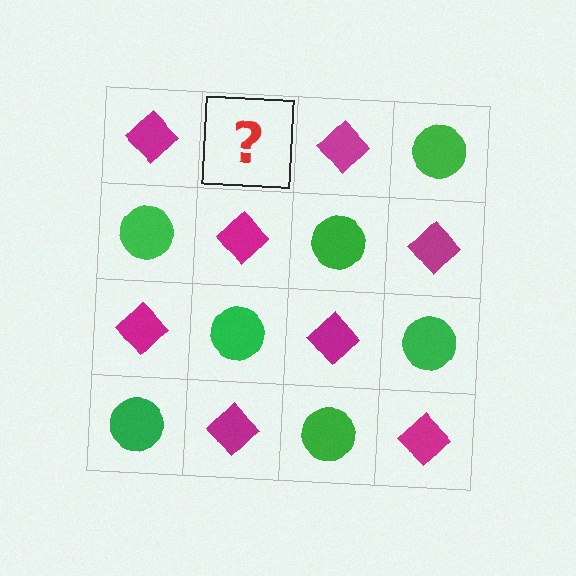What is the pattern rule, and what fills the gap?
The rule is that it alternates magenta diamond and green circle in a checkerboard pattern. The gap should be filled with a green circle.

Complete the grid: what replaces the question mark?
The question mark should be replaced with a green circle.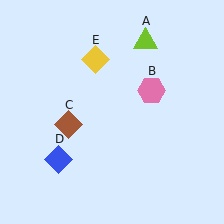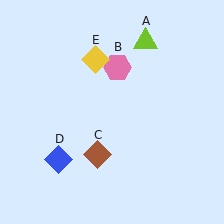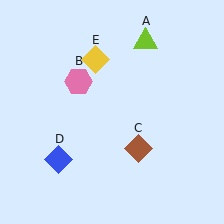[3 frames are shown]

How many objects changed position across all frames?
2 objects changed position: pink hexagon (object B), brown diamond (object C).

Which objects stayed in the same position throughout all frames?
Lime triangle (object A) and blue diamond (object D) and yellow diamond (object E) remained stationary.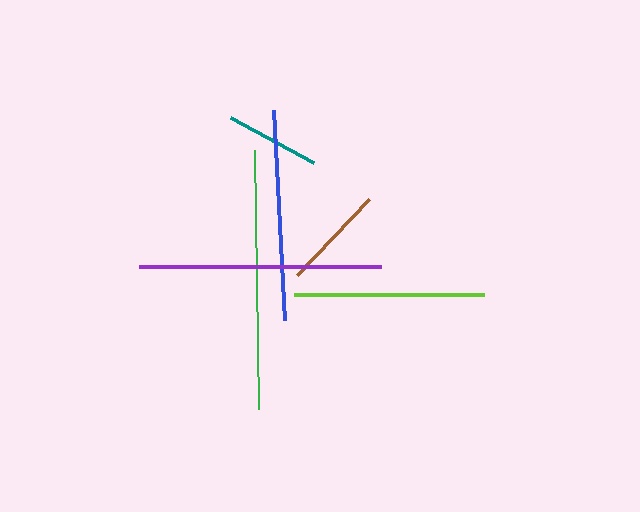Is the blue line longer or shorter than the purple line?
The purple line is longer than the blue line.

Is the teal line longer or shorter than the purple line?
The purple line is longer than the teal line.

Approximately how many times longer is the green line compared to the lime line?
The green line is approximately 1.4 times the length of the lime line.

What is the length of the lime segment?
The lime segment is approximately 190 pixels long.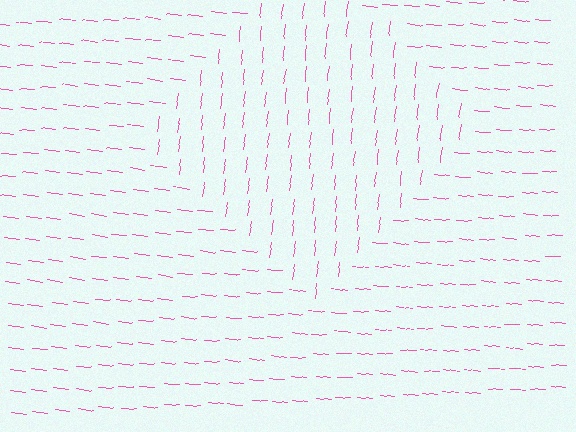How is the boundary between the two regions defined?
The boundary is defined purely by a change in line orientation (approximately 87 degrees difference). All lines are the same color and thickness.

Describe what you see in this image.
The image is filled with small pink line segments. A diamond region in the image has lines oriented differently from the surrounding lines, creating a visible texture boundary.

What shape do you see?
I see a diamond.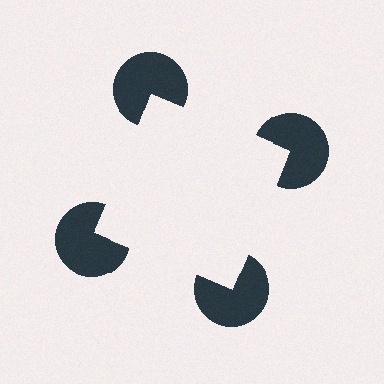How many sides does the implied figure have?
4 sides.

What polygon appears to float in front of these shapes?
An illusory square — its edges are inferred from the aligned wedge cuts in the pac-man discs, not physically drawn.